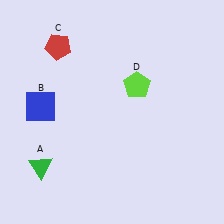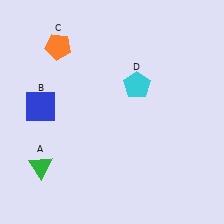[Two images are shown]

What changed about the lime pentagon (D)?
In Image 1, D is lime. In Image 2, it changed to cyan.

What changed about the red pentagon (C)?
In Image 1, C is red. In Image 2, it changed to orange.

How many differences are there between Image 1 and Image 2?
There are 2 differences between the two images.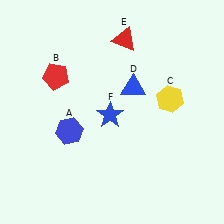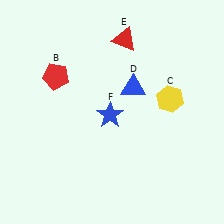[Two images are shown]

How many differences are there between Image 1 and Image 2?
There is 1 difference between the two images.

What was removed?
The blue hexagon (A) was removed in Image 2.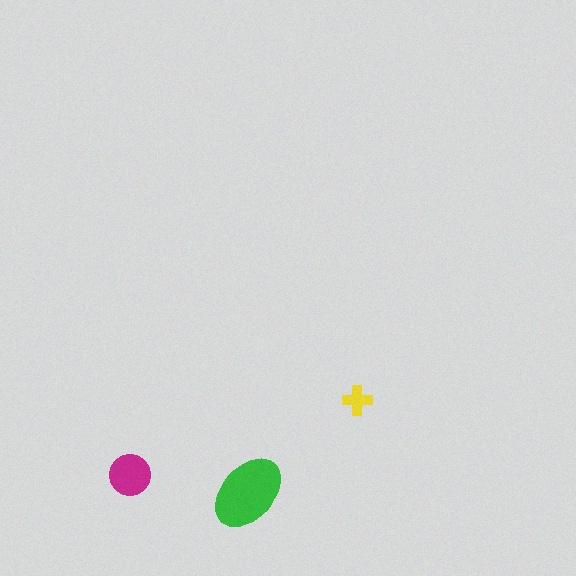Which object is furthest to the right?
The yellow cross is rightmost.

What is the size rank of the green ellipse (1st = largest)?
1st.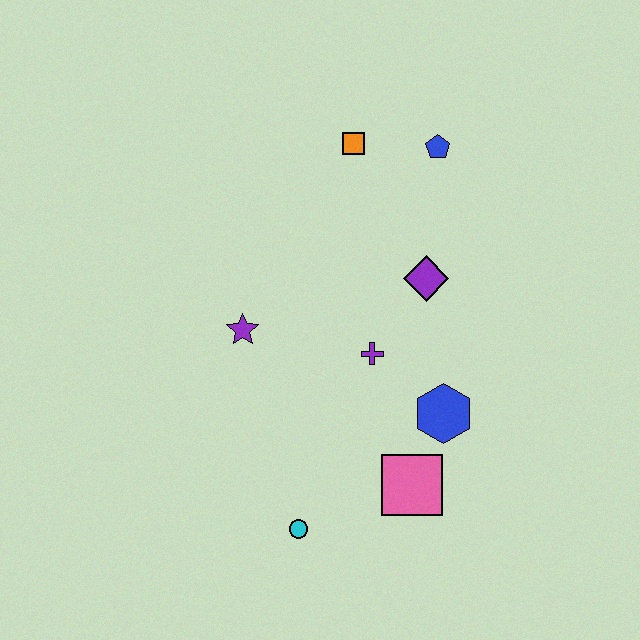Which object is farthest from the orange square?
The cyan circle is farthest from the orange square.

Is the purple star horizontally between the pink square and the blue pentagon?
No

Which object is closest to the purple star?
The purple cross is closest to the purple star.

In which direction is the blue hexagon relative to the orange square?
The blue hexagon is below the orange square.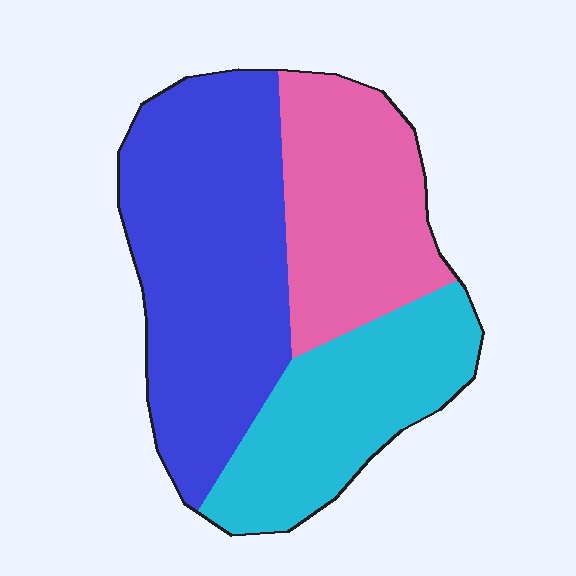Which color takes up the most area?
Blue, at roughly 45%.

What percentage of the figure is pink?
Pink takes up between a quarter and a half of the figure.